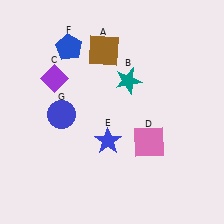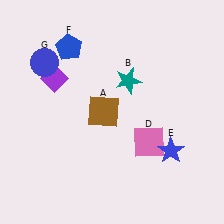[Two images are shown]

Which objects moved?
The objects that moved are: the brown square (A), the blue star (E), the blue circle (G).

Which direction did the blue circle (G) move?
The blue circle (G) moved up.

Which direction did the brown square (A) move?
The brown square (A) moved down.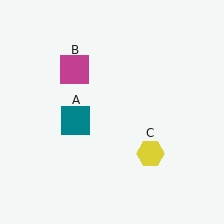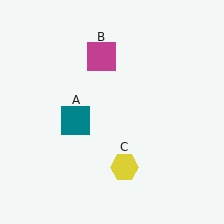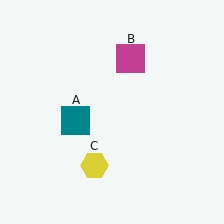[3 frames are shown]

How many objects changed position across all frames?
2 objects changed position: magenta square (object B), yellow hexagon (object C).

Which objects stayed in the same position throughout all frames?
Teal square (object A) remained stationary.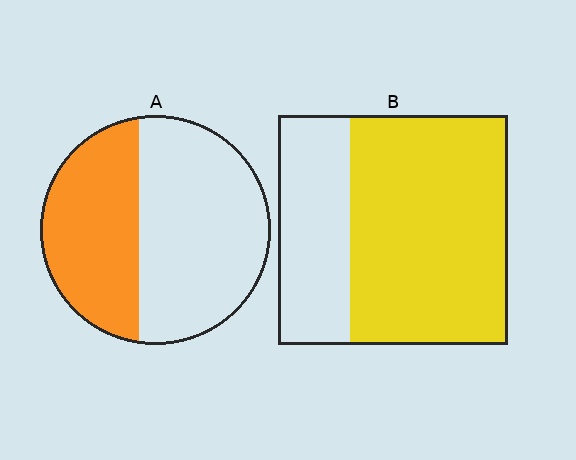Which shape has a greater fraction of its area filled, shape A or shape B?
Shape B.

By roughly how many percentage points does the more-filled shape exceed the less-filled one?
By roughly 30 percentage points (B over A).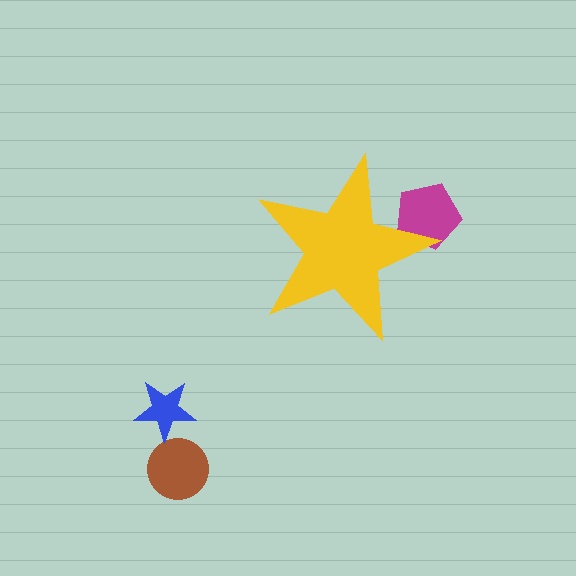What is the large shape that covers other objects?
A yellow star.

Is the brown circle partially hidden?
No, the brown circle is fully visible.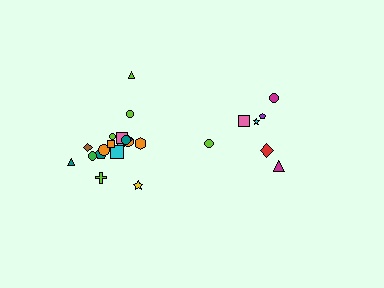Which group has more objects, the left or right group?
The left group.